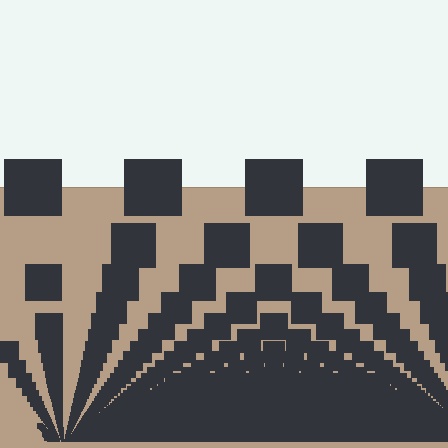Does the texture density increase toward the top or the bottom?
Density increases toward the bottom.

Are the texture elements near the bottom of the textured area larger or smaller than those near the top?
Smaller. The gradient is inverted — elements near the bottom are smaller and denser.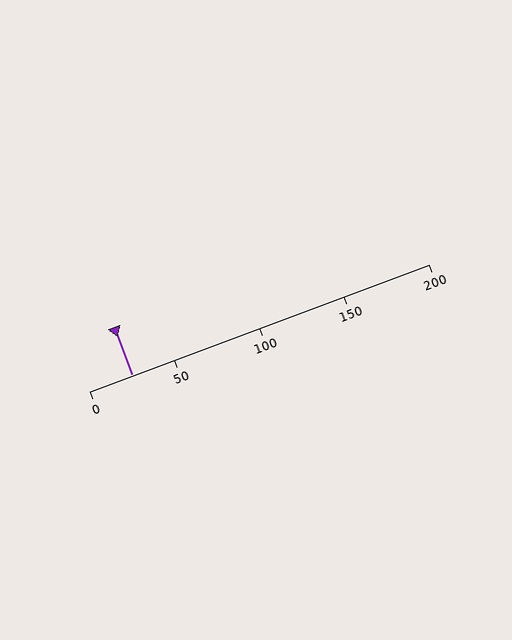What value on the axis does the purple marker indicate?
The marker indicates approximately 25.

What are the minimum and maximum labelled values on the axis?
The axis runs from 0 to 200.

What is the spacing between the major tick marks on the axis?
The major ticks are spaced 50 apart.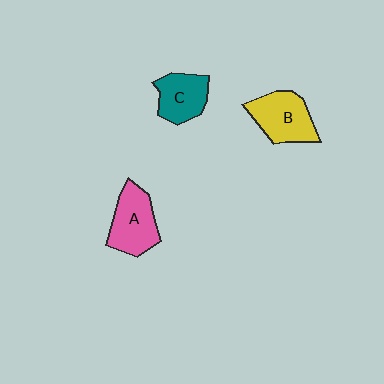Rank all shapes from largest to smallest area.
From largest to smallest: B (yellow), A (pink), C (teal).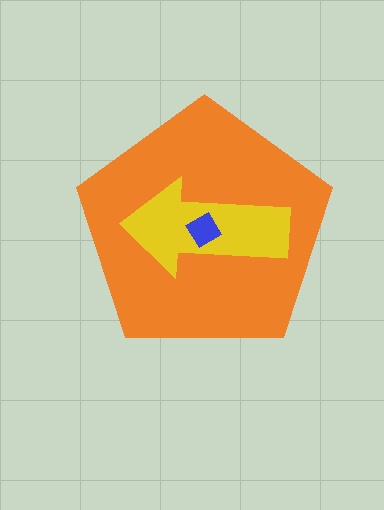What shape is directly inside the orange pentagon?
The yellow arrow.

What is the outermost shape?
The orange pentagon.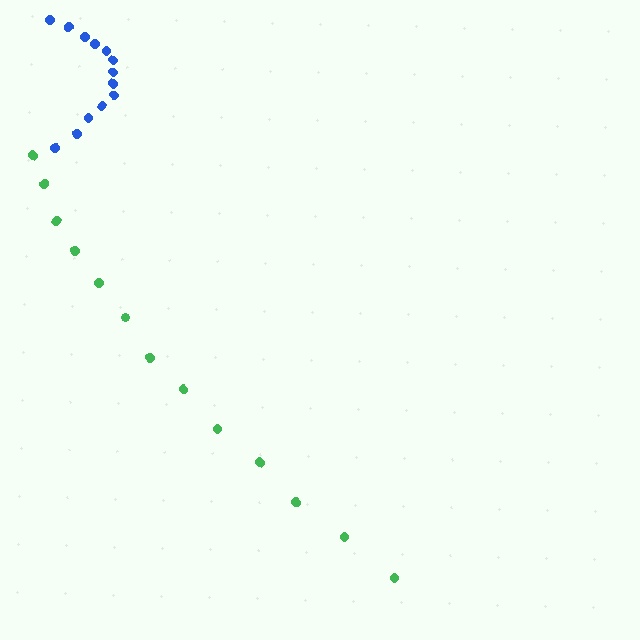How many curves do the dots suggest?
There are 2 distinct paths.